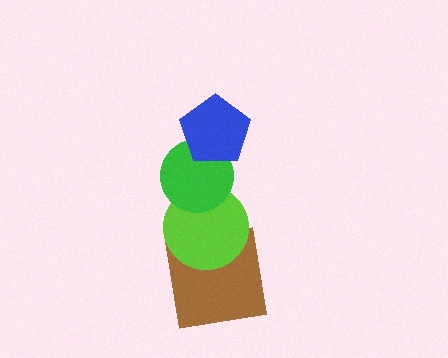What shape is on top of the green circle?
The blue pentagon is on top of the green circle.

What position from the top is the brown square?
The brown square is 4th from the top.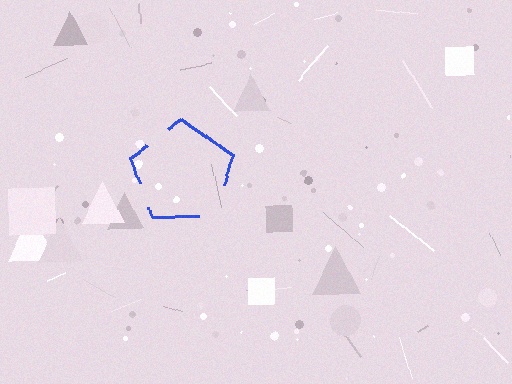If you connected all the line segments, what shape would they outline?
They would outline a pentagon.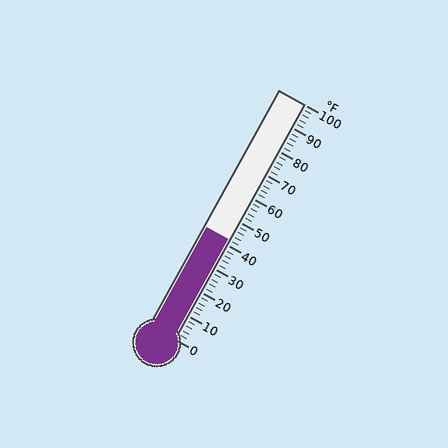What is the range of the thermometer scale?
The thermometer scale ranges from 0°F to 100°F.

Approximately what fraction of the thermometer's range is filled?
The thermometer is filled to approximately 40% of its range.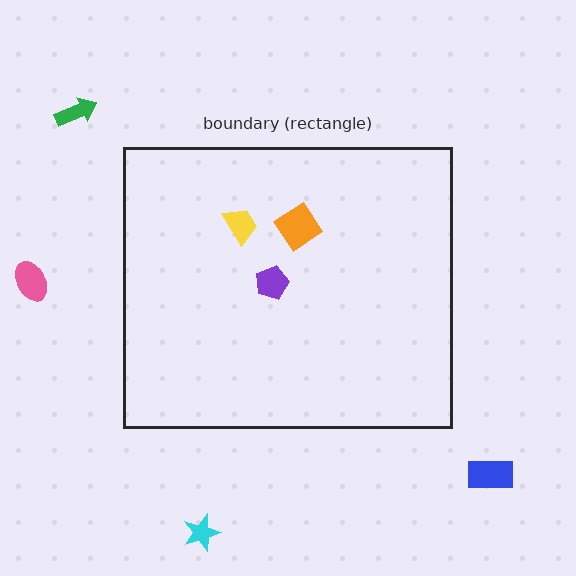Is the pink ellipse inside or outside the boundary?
Outside.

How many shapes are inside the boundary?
3 inside, 4 outside.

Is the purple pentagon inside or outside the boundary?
Inside.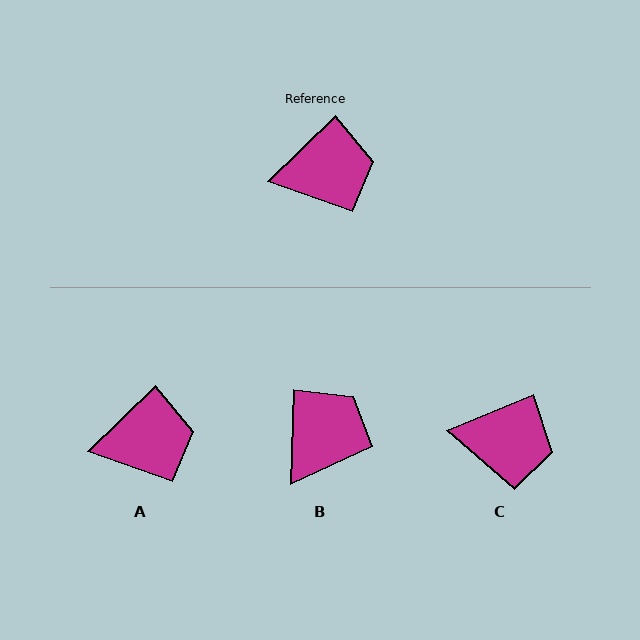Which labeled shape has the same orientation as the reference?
A.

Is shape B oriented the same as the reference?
No, it is off by about 44 degrees.